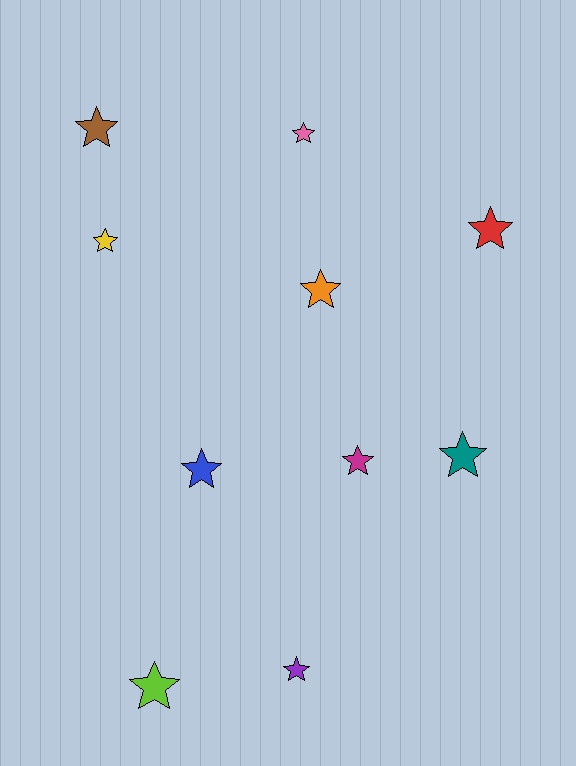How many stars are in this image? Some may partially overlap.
There are 10 stars.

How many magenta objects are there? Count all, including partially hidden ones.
There is 1 magenta object.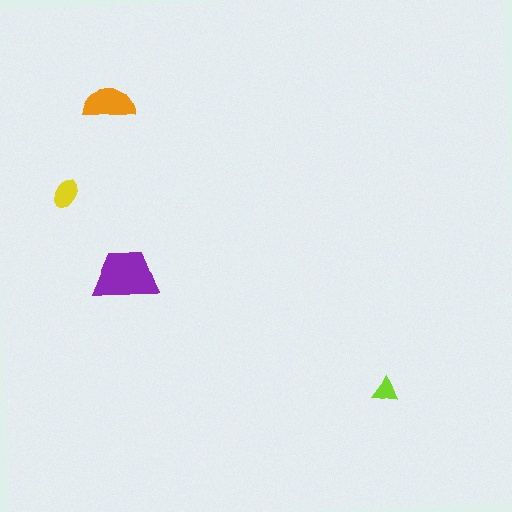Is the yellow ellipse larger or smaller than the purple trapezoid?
Smaller.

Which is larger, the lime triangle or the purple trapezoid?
The purple trapezoid.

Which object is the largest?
The purple trapezoid.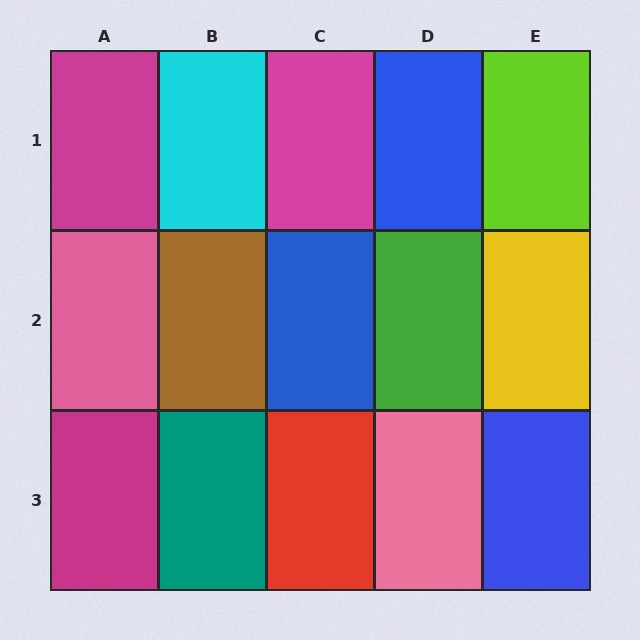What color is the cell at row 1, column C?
Magenta.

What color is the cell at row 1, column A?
Magenta.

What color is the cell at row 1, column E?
Lime.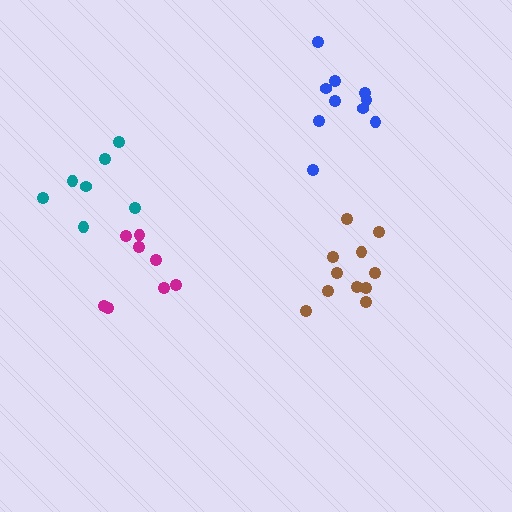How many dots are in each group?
Group 1: 11 dots, Group 2: 7 dots, Group 3: 10 dots, Group 4: 8 dots (36 total).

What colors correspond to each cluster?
The clusters are colored: brown, teal, blue, magenta.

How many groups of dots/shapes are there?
There are 4 groups.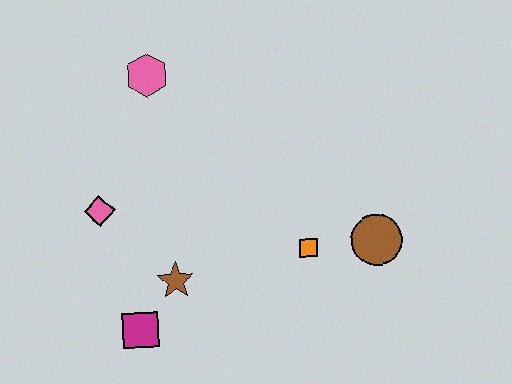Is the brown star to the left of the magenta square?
No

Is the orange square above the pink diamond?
No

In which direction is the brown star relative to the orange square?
The brown star is to the left of the orange square.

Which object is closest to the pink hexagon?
The pink diamond is closest to the pink hexagon.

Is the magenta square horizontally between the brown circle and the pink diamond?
Yes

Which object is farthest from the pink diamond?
The brown circle is farthest from the pink diamond.